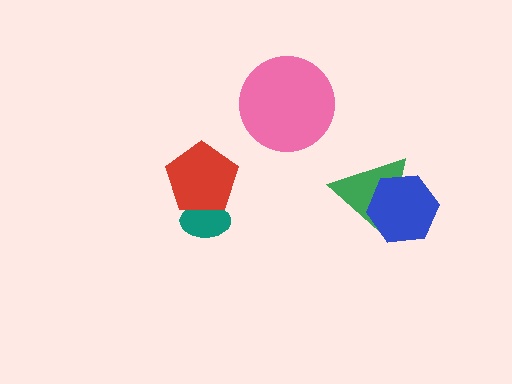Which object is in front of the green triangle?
The blue hexagon is in front of the green triangle.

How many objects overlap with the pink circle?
0 objects overlap with the pink circle.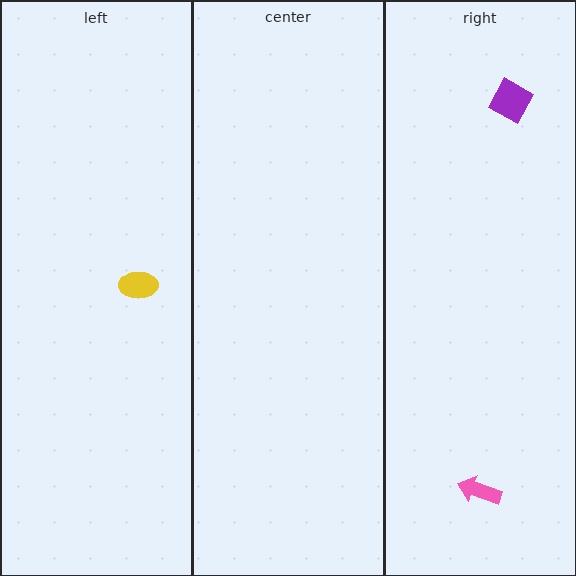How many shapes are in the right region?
2.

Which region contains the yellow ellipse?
The left region.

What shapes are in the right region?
The pink arrow, the purple diamond.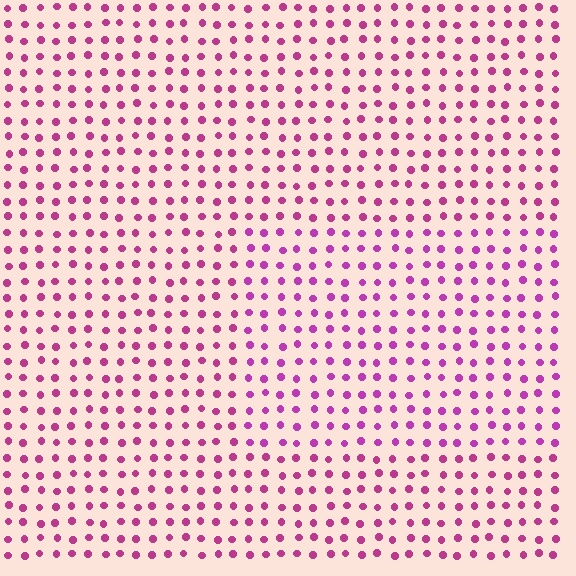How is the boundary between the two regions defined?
The boundary is defined purely by a slight shift in hue (about 19 degrees). Spacing, size, and orientation are identical on both sides.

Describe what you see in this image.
The image is filled with small magenta elements in a uniform arrangement. A rectangle-shaped region is visible where the elements are tinted to a slightly different hue, forming a subtle color boundary.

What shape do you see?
I see a rectangle.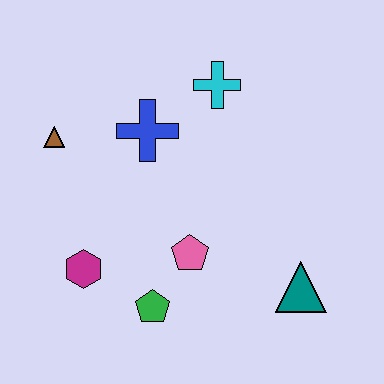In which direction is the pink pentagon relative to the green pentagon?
The pink pentagon is above the green pentagon.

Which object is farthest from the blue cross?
The teal triangle is farthest from the blue cross.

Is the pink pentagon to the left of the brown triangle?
No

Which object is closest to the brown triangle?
The blue cross is closest to the brown triangle.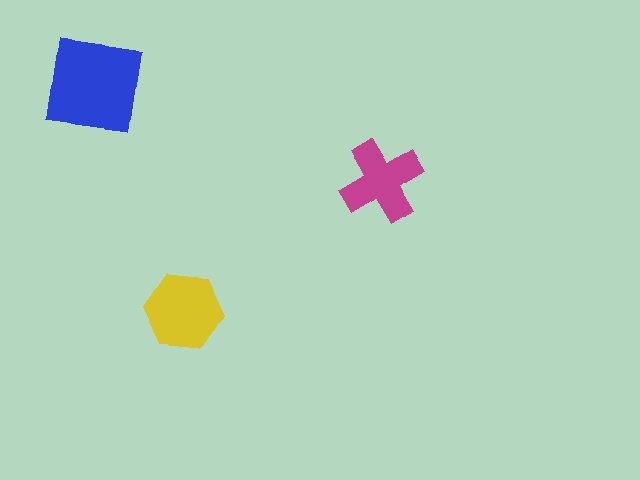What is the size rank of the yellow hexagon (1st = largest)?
2nd.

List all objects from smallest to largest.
The magenta cross, the yellow hexagon, the blue square.